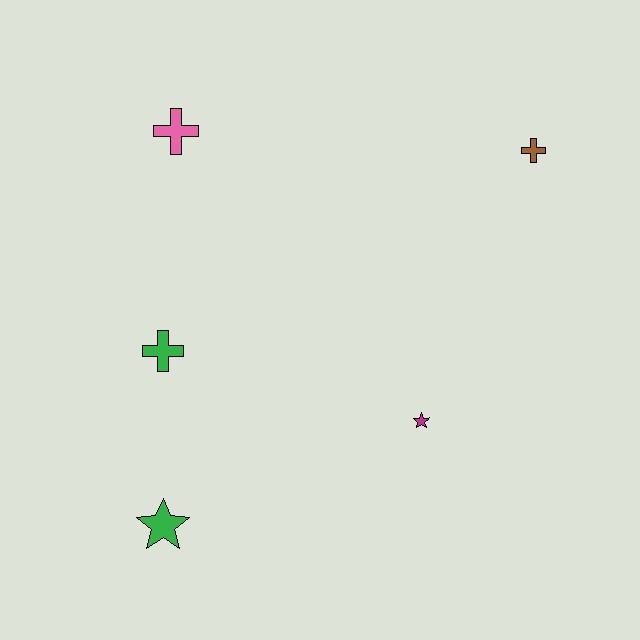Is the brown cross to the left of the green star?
No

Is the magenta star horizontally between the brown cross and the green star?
Yes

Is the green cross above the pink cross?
No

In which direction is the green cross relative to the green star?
The green cross is above the green star.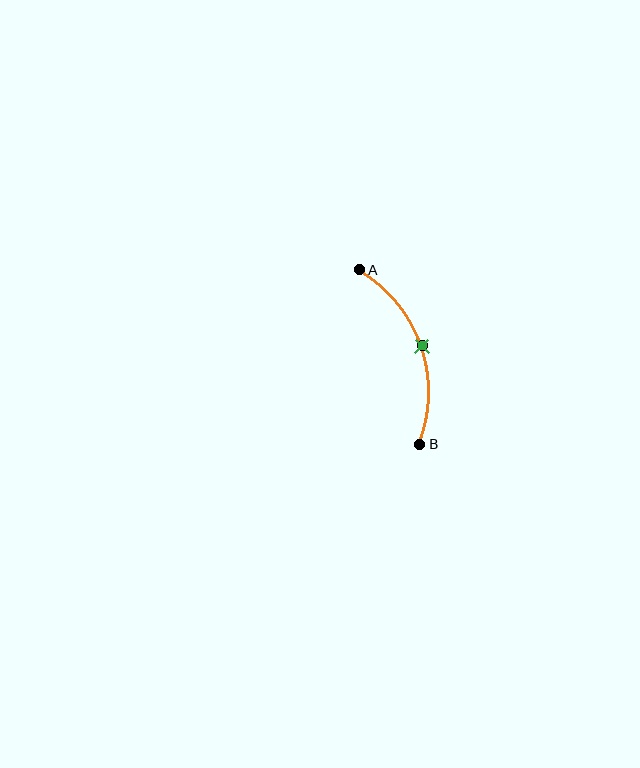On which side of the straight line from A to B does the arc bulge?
The arc bulges to the right of the straight line connecting A and B.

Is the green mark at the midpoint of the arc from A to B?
Yes. The green mark lies on the arc at equal arc-length from both A and B — it is the arc midpoint.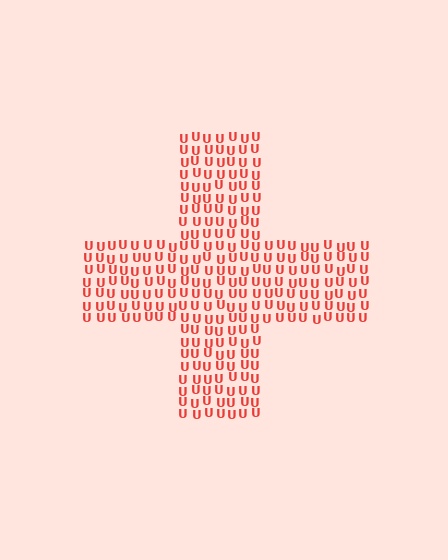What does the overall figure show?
The overall figure shows a cross.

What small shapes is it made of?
It is made of small letter U's.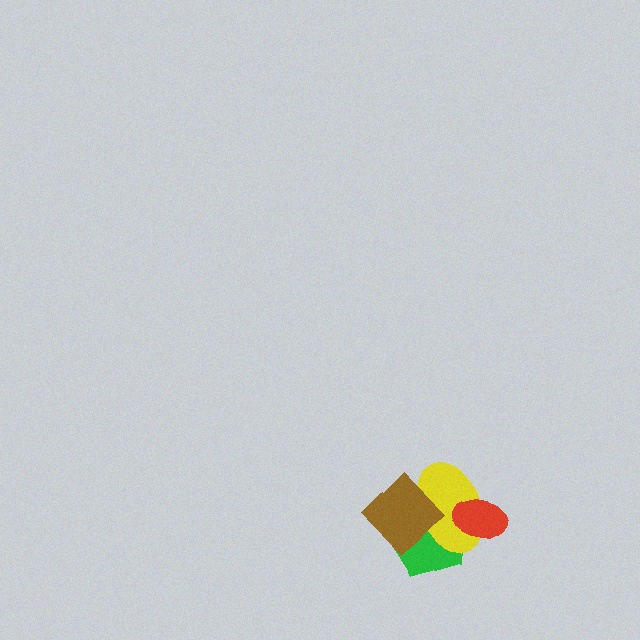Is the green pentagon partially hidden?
Yes, it is partially covered by another shape.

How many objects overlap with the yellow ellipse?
3 objects overlap with the yellow ellipse.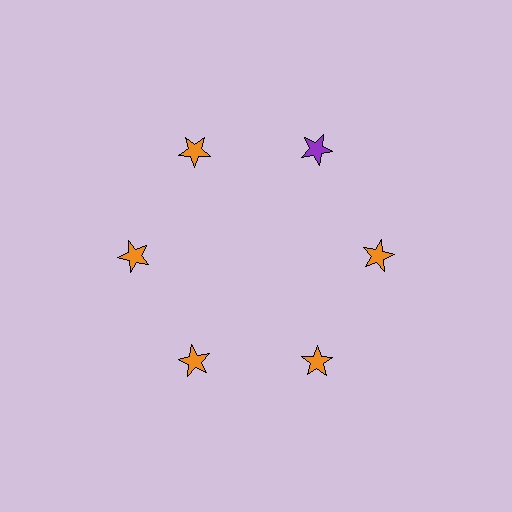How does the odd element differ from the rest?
It has a different color: purple instead of orange.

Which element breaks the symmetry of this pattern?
The purple star at roughly the 1 o'clock position breaks the symmetry. All other shapes are orange stars.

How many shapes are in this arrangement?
There are 6 shapes arranged in a ring pattern.